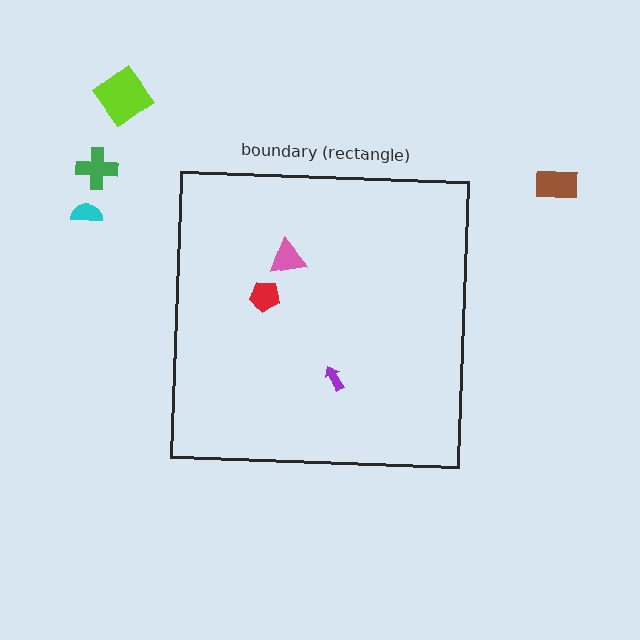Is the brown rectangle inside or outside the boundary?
Outside.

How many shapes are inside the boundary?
3 inside, 4 outside.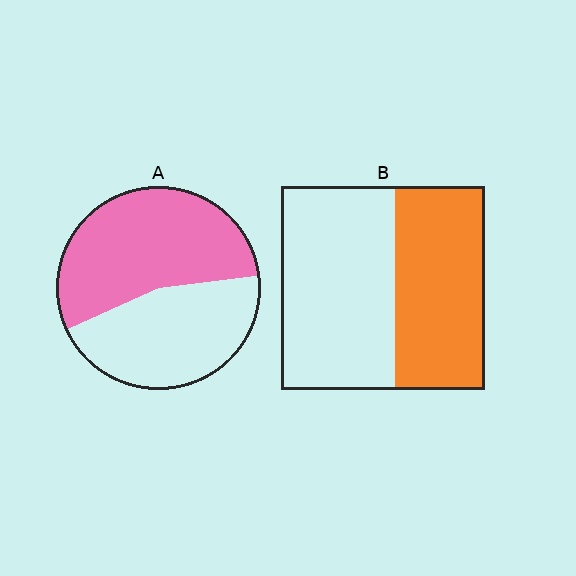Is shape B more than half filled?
No.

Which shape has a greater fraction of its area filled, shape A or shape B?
Shape A.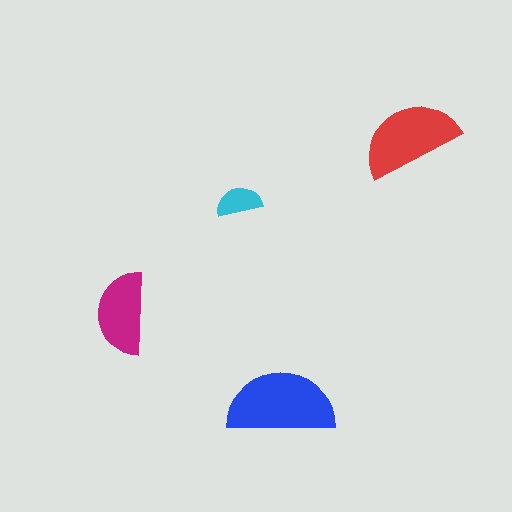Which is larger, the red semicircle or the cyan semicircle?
The red one.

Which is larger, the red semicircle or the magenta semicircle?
The red one.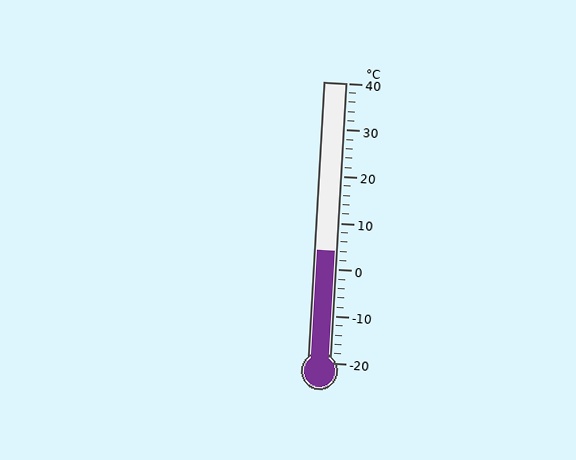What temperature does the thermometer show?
The thermometer shows approximately 4°C.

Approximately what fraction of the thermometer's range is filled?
The thermometer is filled to approximately 40% of its range.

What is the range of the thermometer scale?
The thermometer scale ranges from -20°C to 40°C.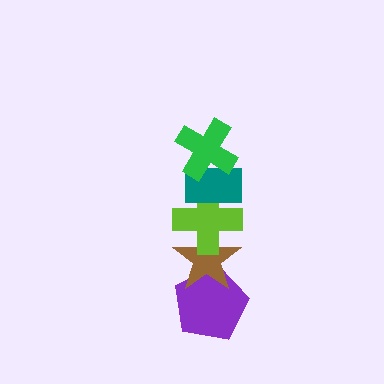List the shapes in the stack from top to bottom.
From top to bottom: the green cross, the teal rectangle, the lime cross, the brown star, the purple pentagon.